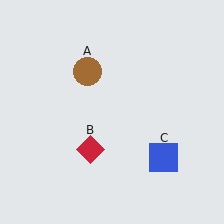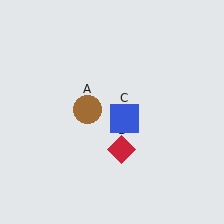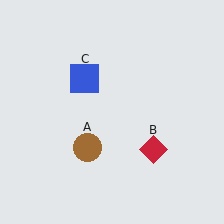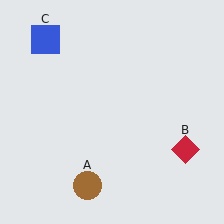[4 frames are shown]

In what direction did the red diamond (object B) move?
The red diamond (object B) moved right.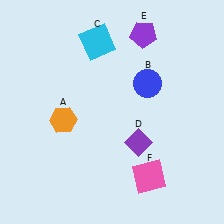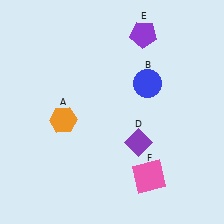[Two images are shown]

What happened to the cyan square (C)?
The cyan square (C) was removed in Image 2. It was in the top-left area of Image 1.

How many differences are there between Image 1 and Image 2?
There is 1 difference between the two images.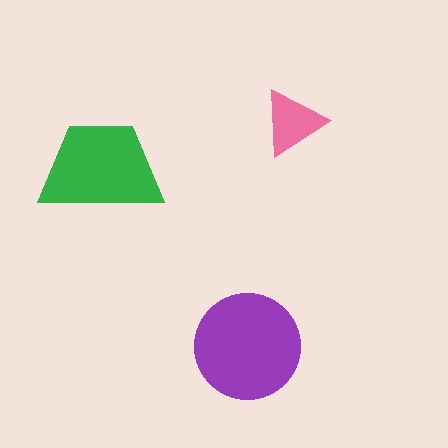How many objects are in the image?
There are 3 objects in the image.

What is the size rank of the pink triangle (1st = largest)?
3rd.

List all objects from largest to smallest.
The purple circle, the green trapezoid, the pink triangle.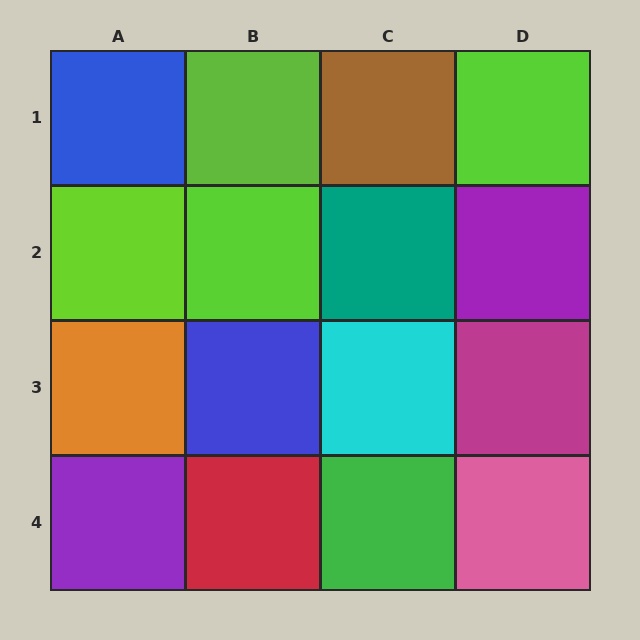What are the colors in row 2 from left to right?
Lime, lime, teal, purple.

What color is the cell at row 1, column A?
Blue.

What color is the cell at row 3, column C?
Cyan.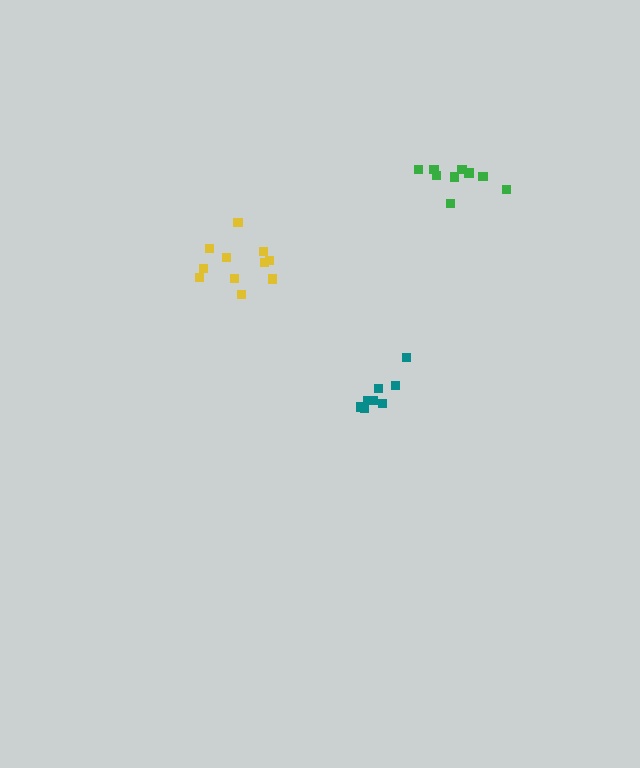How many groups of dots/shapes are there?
There are 3 groups.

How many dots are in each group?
Group 1: 8 dots, Group 2: 11 dots, Group 3: 9 dots (28 total).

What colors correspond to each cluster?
The clusters are colored: teal, yellow, green.